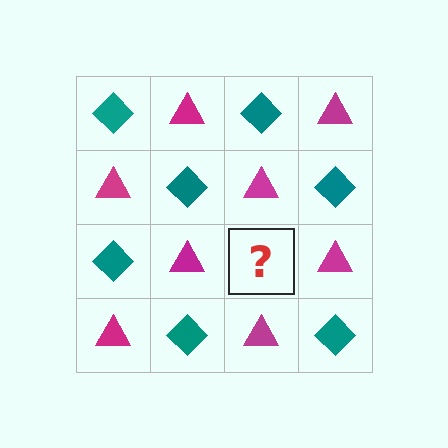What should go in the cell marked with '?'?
The missing cell should contain a teal diamond.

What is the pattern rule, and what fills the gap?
The rule is that it alternates teal diamond and magenta triangle in a checkerboard pattern. The gap should be filled with a teal diamond.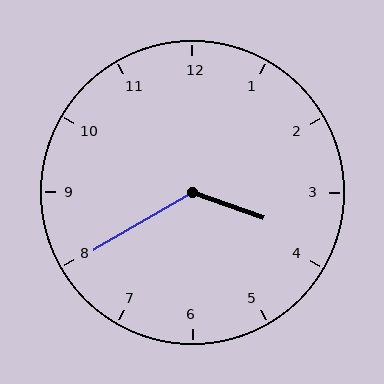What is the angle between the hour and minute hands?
Approximately 130 degrees.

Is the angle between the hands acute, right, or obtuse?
It is obtuse.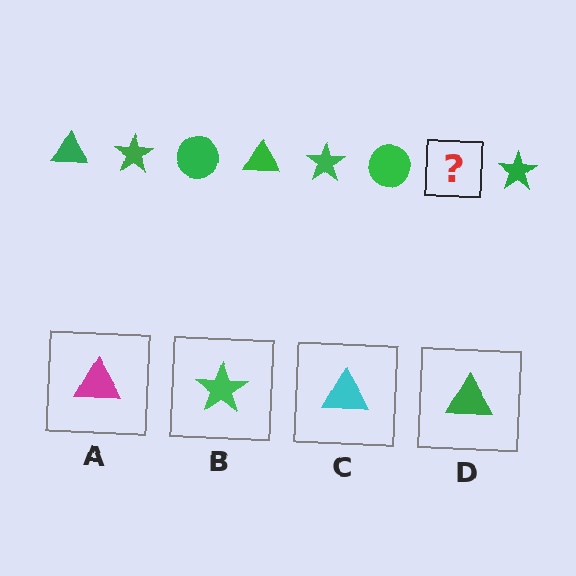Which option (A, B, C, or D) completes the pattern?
D.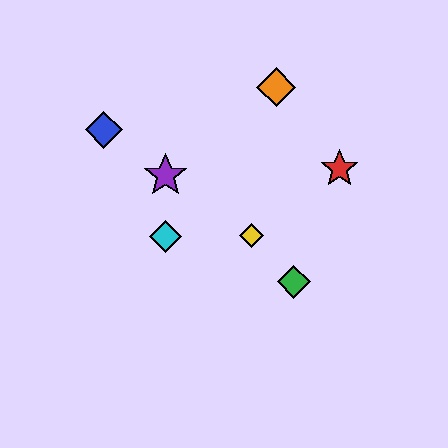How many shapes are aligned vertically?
2 shapes (the purple star, the cyan diamond) are aligned vertically.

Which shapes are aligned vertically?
The purple star, the cyan diamond are aligned vertically.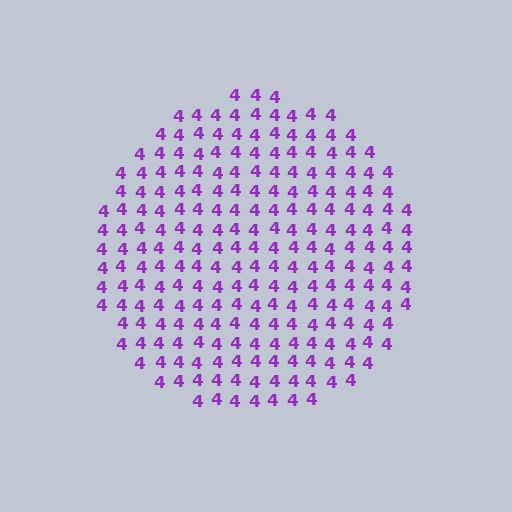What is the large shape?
The large shape is a circle.